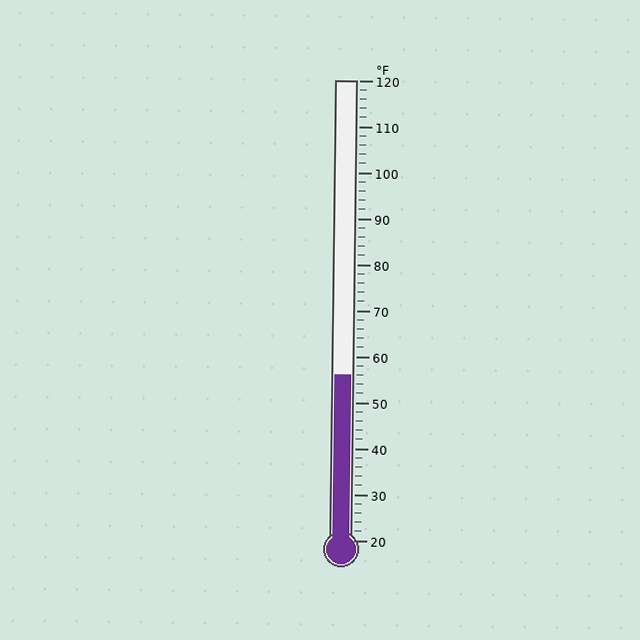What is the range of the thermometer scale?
The thermometer scale ranges from 20°F to 120°F.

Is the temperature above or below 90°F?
The temperature is below 90°F.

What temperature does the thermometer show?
The thermometer shows approximately 56°F.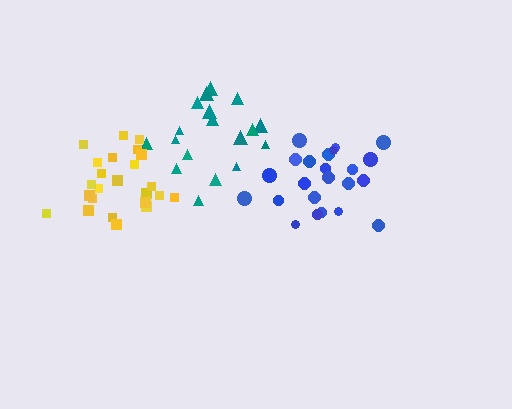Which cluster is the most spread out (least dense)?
Teal.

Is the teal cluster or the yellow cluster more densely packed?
Yellow.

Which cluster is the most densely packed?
Blue.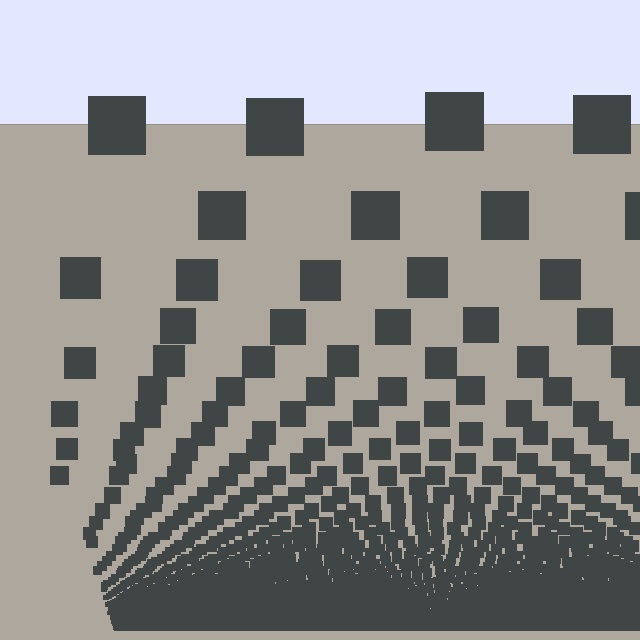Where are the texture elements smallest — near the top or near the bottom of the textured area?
Near the bottom.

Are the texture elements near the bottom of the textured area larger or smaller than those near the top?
Smaller. The gradient is inverted — elements near the bottom are smaller and denser.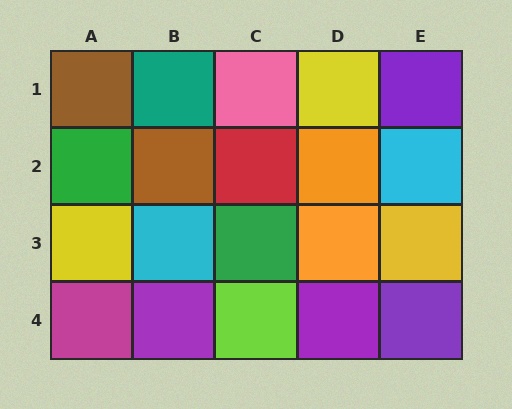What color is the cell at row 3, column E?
Yellow.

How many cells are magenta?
1 cell is magenta.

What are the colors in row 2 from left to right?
Green, brown, red, orange, cyan.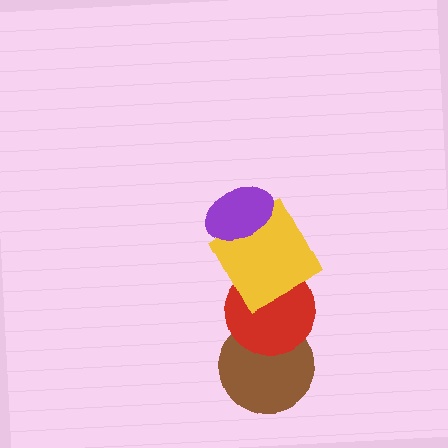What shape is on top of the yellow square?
The purple ellipse is on top of the yellow square.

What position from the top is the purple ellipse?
The purple ellipse is 1st from the top.